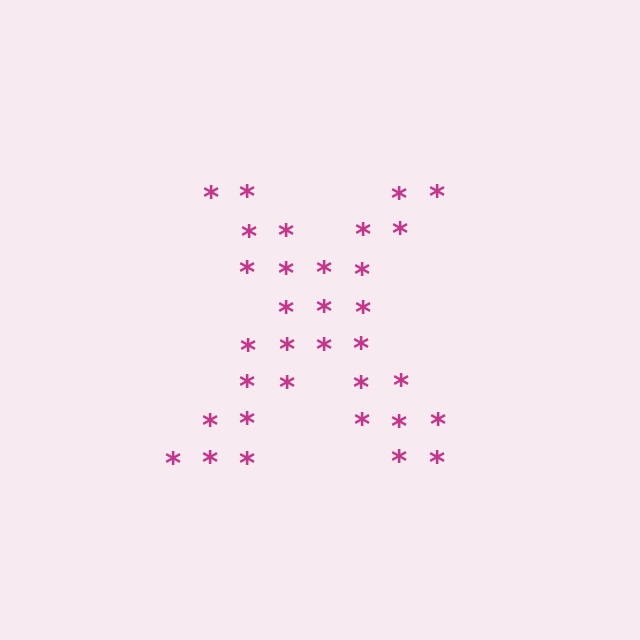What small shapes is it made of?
It is made of small asterisks.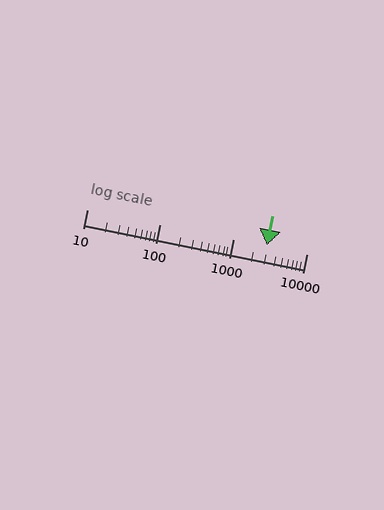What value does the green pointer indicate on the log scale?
The pointer indicates approximately 2900.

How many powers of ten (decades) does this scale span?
The scale spans 3 decades, from 10 to 10000.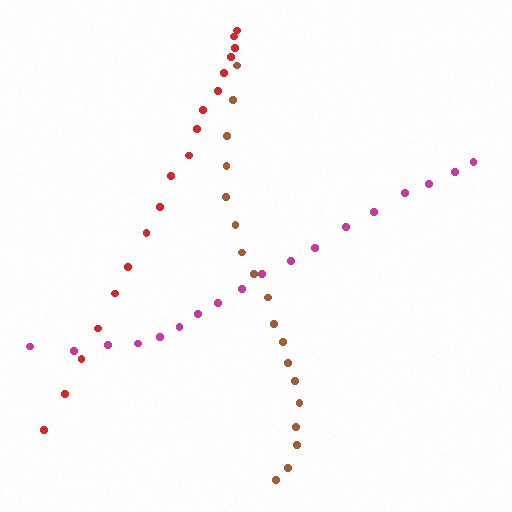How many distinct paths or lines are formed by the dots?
There are 3 distinct paths.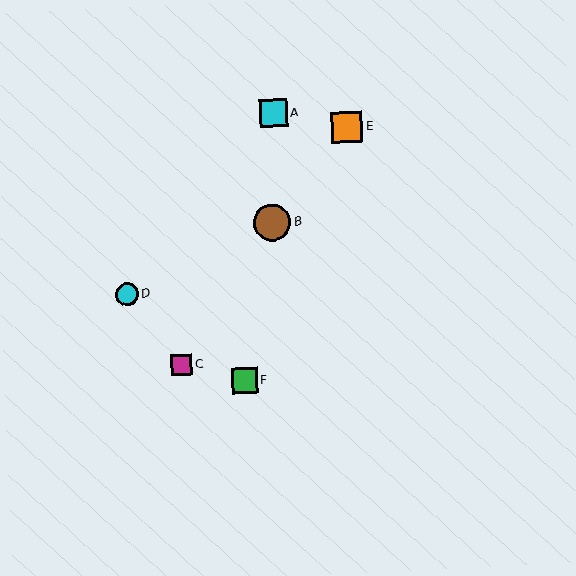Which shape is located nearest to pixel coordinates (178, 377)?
The magenta square (labeled C) at (182, 365) is nearest to that location.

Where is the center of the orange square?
The center of the orange square is at (347, 128).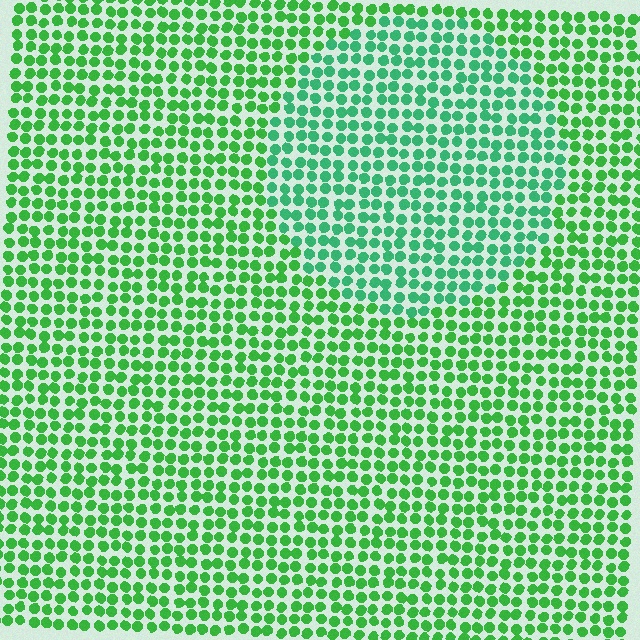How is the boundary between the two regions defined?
The boundary is defined purely by a slight shift in hue (about 25 degrees). Spacing, size, and orientation are identical on both sides.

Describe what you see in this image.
The image is filled with small green elements in a uniform arrangement. A circle-shaped region is visible where the elements are tinted to a slightly different hue, forming a subtle color boundary.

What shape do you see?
I see a circle.